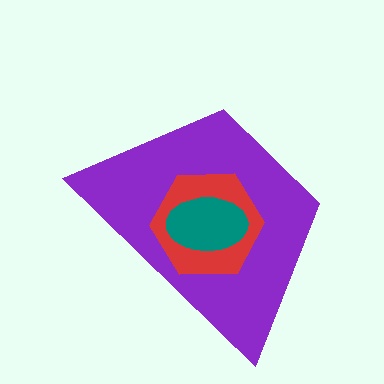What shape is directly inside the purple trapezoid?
The red hexagon.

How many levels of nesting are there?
3.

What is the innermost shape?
The teal ellipse.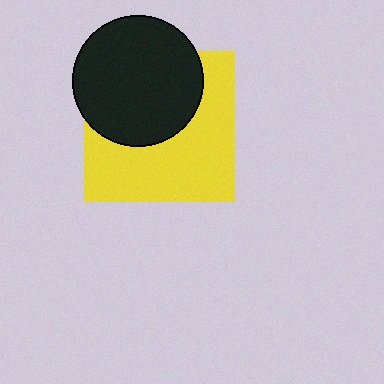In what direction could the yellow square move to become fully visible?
The yellow square could move down. That would shift it out from behind the black circle entirely.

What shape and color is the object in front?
The object in front is a black circle.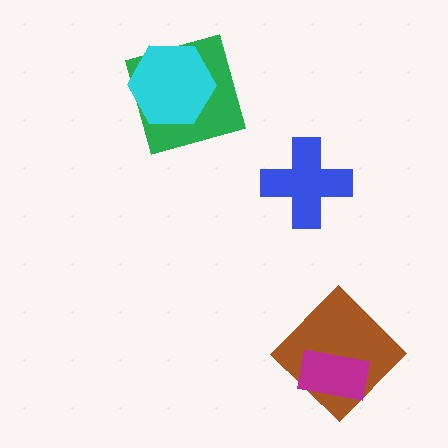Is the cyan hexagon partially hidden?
No, no other shape covers it.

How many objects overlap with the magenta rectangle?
1 object overlaps with the magenta rectangle.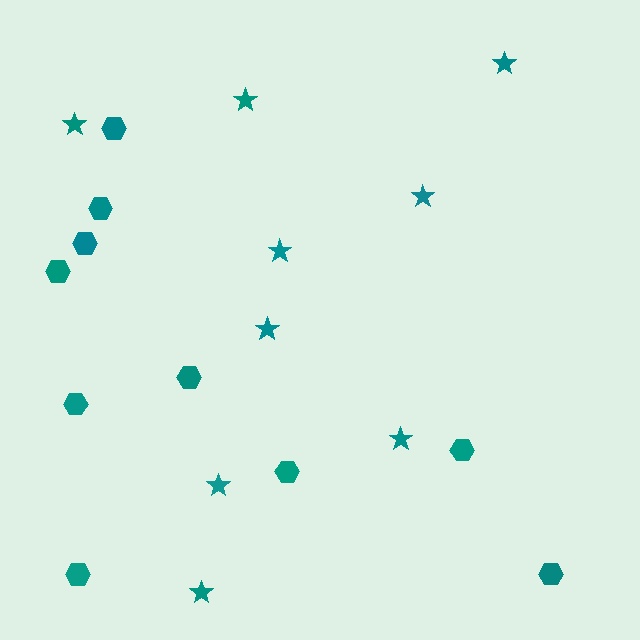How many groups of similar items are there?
There are 2 groups: one group of stars (9) and one group of hexagons (10).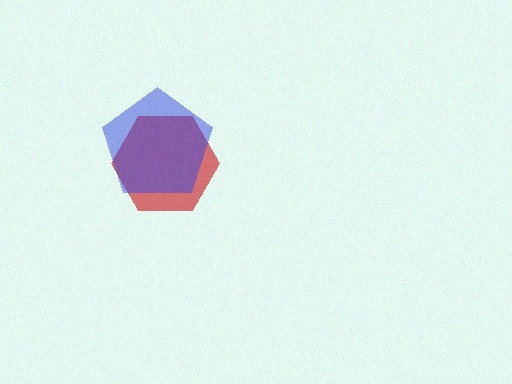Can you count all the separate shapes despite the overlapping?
Yes, there are 2 separate shapes.